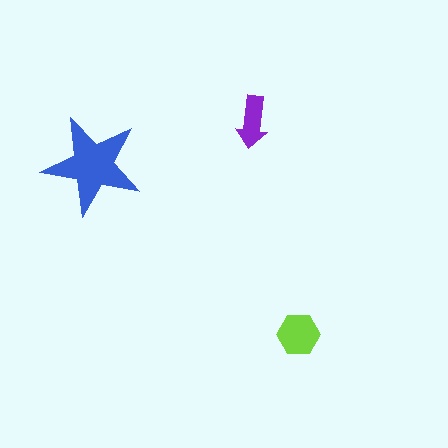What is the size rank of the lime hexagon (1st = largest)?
2nd.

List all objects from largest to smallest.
The blue star, the lime hexagon, the purple arrow.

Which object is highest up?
The purple arrow is topmost.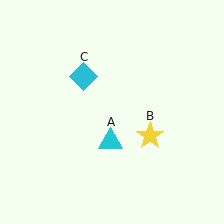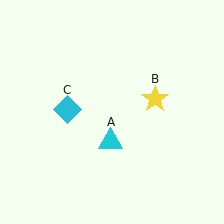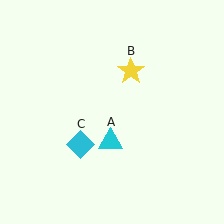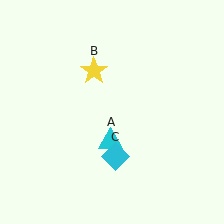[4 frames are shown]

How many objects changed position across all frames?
2 objects changed position: yellow star (object B), cyan diamond (object C).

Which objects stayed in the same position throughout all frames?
Cyan triangle (object A) remained stationary.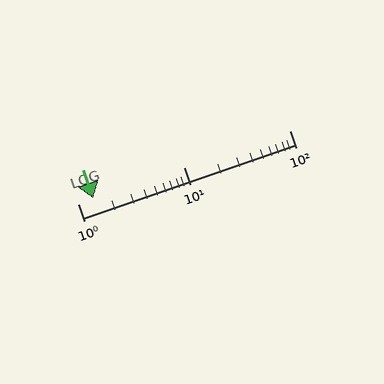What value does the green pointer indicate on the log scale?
The pointer indicates approximately 1.4.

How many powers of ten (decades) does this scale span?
The scale spans 2 decades, from 1 to 100.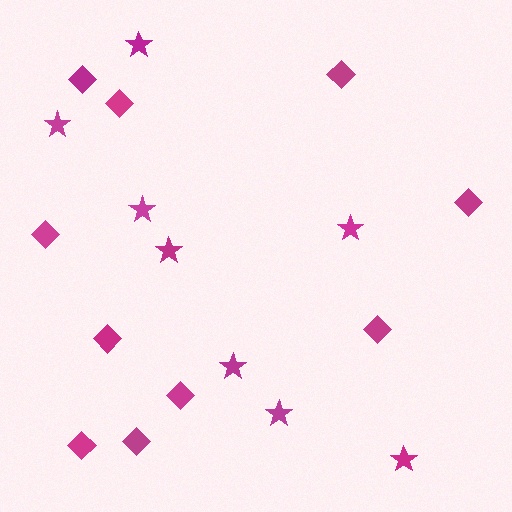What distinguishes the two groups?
There are 2 groups: one group of stars (8) and one group of diamonds (10).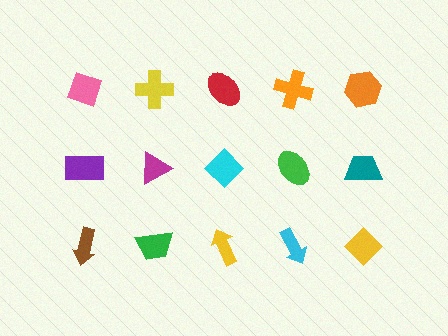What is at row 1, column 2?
A yellow cross.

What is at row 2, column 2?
A magenta triangle.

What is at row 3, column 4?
A cyan arrow.